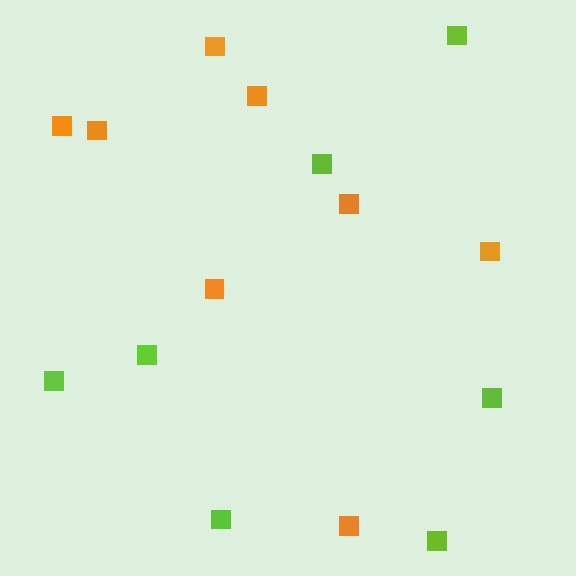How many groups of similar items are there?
There are 2 groups: one group of lime squares (7) and one group of orange squares (8).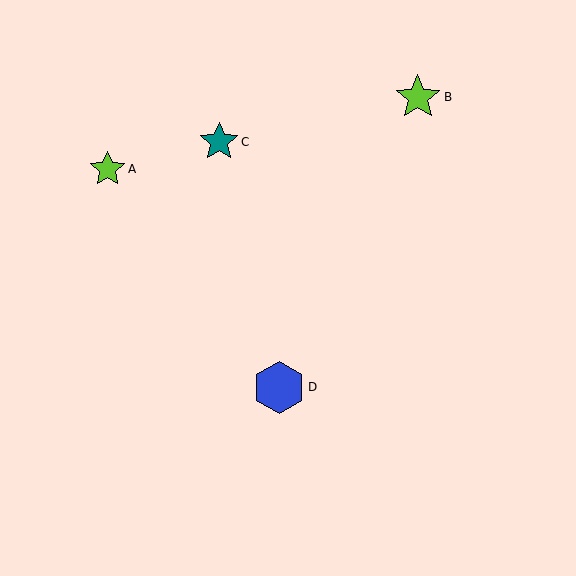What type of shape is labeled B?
Shape B is a lime star.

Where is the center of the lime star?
The center of the lime star is at (107, 169).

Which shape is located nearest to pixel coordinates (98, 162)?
The lime star (labeled A) at (107, 169) is nearest to that location.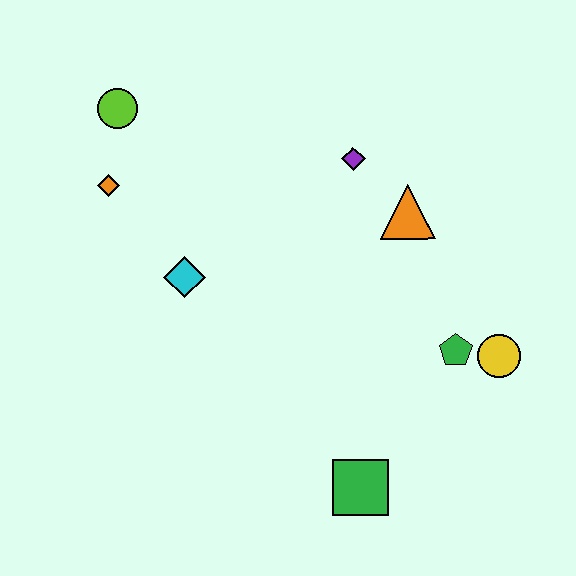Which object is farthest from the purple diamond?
The green square is farthest from the purple diamond.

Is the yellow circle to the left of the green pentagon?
No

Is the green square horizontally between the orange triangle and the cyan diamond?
Yes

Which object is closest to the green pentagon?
The yellow circle is closest to the green pentagon.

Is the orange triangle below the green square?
No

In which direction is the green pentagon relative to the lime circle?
The green pentagon is to the right of the lime circle.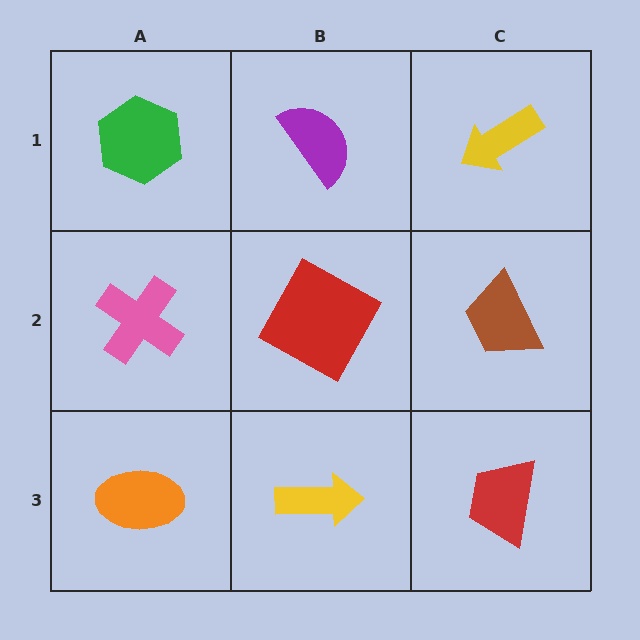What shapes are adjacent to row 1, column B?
A red square (row 2, column B), a green hexagon (row 1, column A), a yellow arrow (row 1, column C).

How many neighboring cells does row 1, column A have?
2.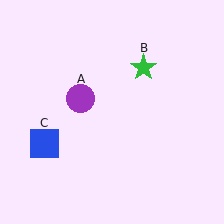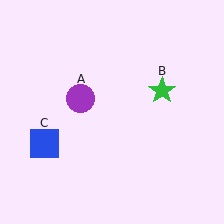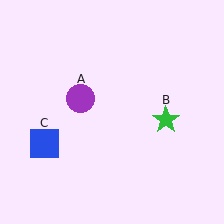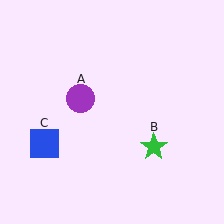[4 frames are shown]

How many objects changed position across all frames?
1 object changed position: green star (object B).